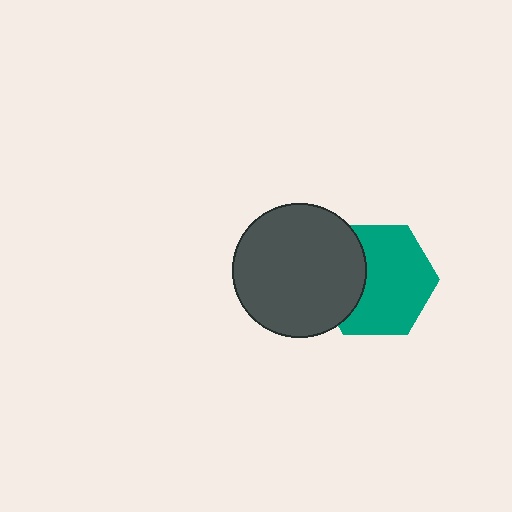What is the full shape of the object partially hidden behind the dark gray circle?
The partially hidden object is a teal hexagon.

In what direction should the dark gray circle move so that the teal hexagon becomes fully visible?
The dark gray circle should move left. That is the shortest direction to clear the overlap and leave the teal hexagon fully visible.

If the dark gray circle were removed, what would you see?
You would see the complete teal hexagon.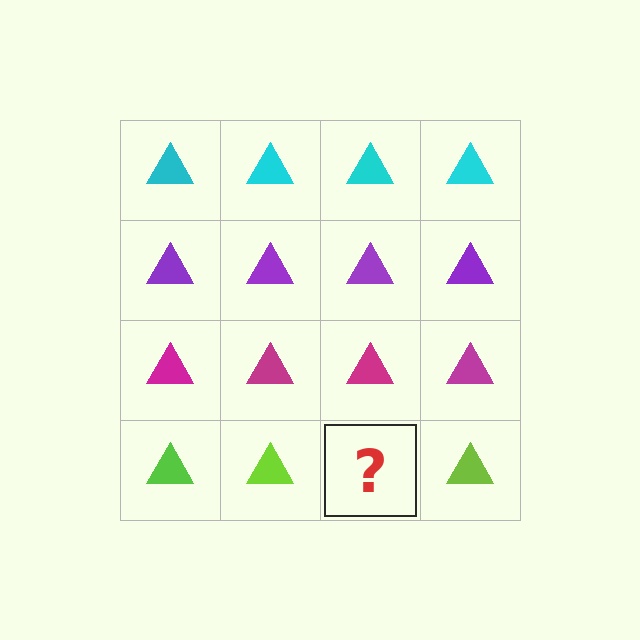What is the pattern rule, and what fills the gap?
The rule is that each row has a consistent color. The gap should be filled with a lime triangle.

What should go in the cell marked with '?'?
The missing cell should contain a lime triangle.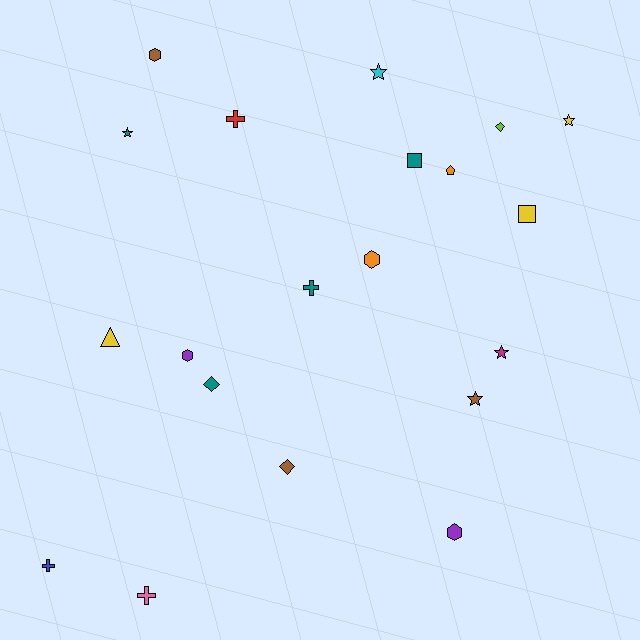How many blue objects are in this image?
There is 1 blue object.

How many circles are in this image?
There are no circles.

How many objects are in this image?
There are 20 objects.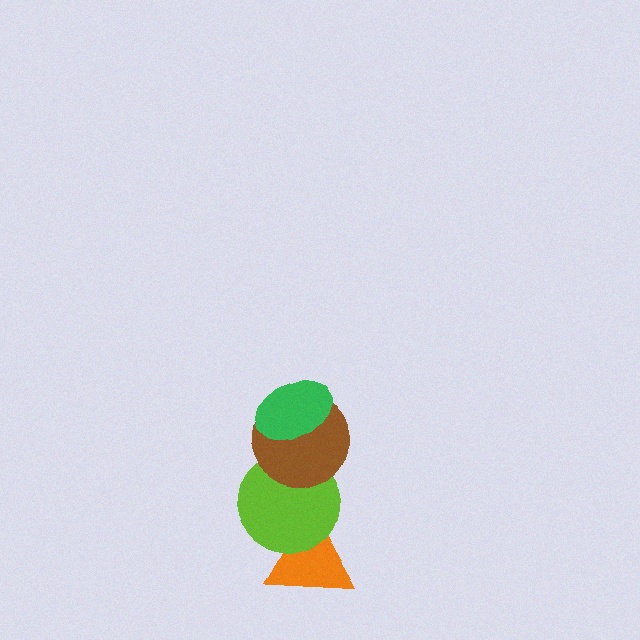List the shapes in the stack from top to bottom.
From top to bottom: the green ellipse, the brown circle, the lime circle, the orange triangle.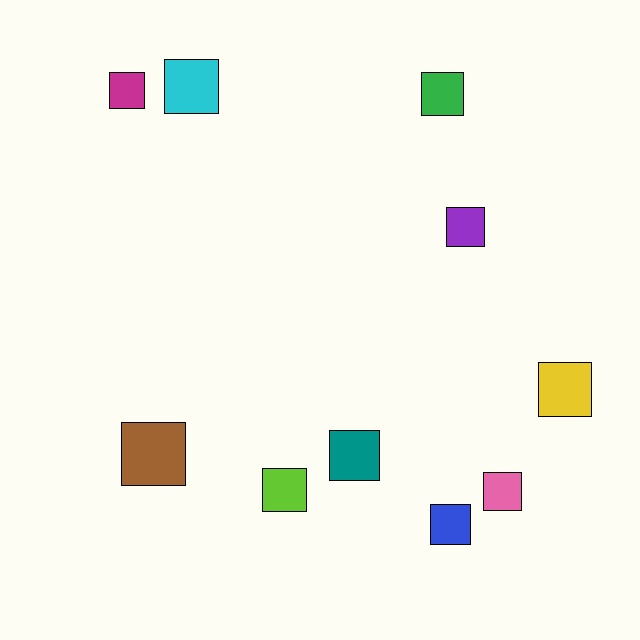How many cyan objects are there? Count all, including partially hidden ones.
There is 1 cyan object.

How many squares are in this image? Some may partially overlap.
There are 10 squares.